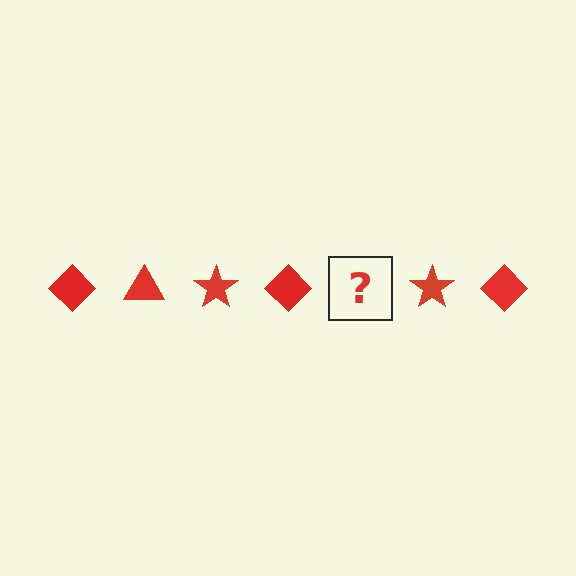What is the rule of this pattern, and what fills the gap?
The rule is that the pattern cycles through diamond, triangle, star shapes in red. The gap should be filled with a red triangle.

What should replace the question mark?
The question mark should be replaced with a red triangle.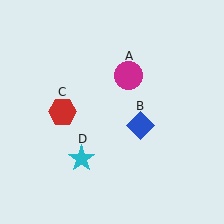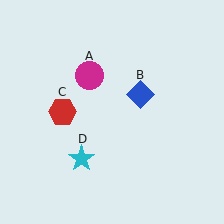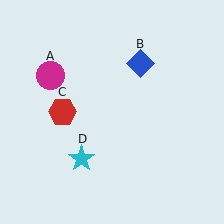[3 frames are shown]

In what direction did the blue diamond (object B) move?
The blue diamond (object B) moved up.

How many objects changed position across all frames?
2 objects changed position: magenta circle (object A), blue diamond (object B).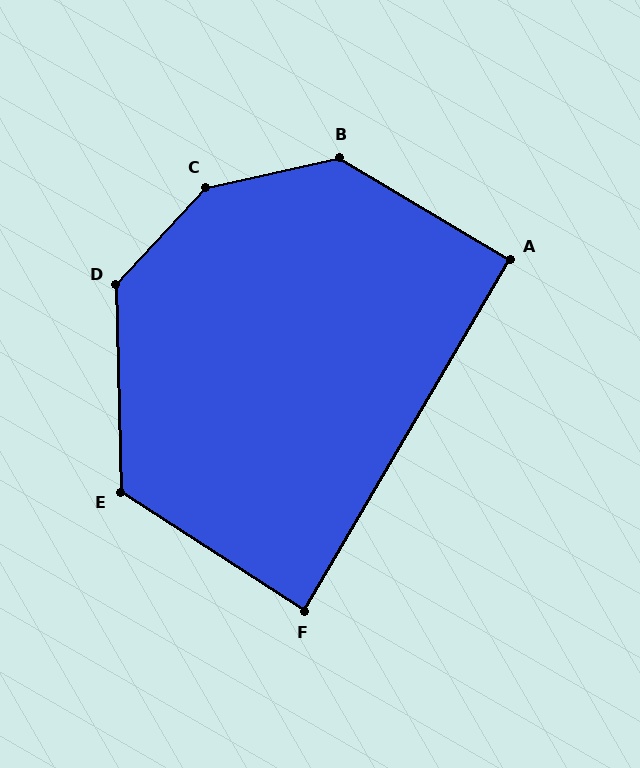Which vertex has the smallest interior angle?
F, at approximately 88 degrees.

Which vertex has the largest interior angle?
C, at approximately 146 degrees.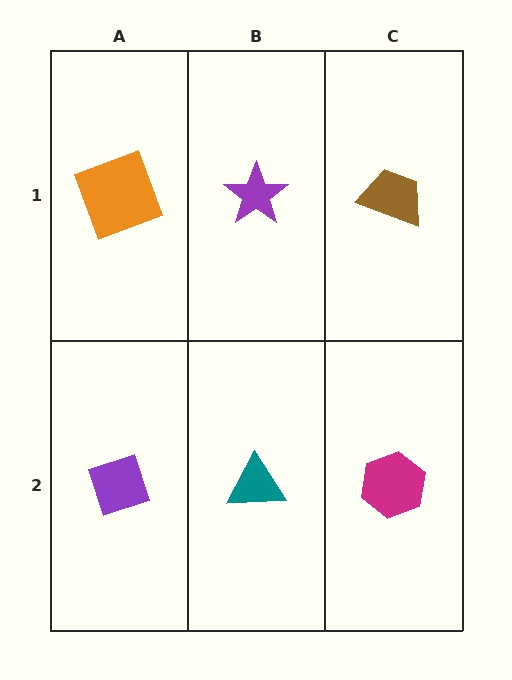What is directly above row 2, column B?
A purple star.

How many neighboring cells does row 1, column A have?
2.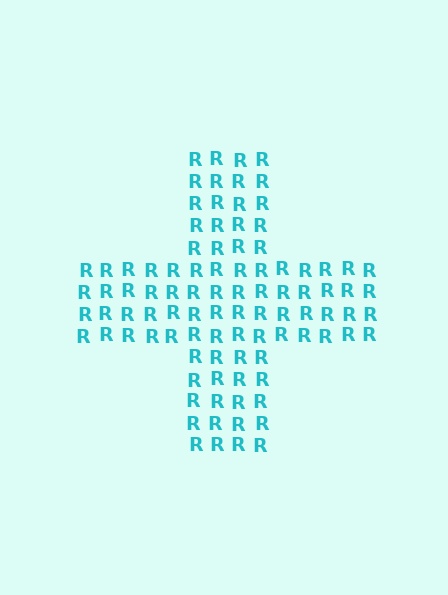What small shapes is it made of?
It is made of small letter R's.